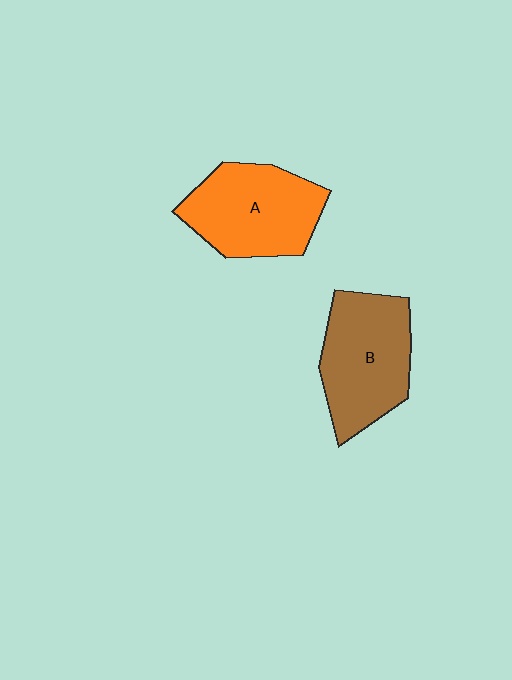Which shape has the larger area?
Shape B (brown).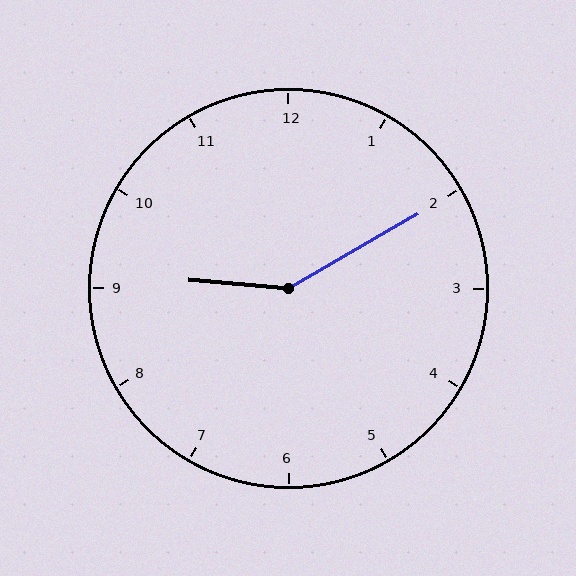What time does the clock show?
9:10.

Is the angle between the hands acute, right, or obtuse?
It is obtuse.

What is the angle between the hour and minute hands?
Approximately 145 degrees.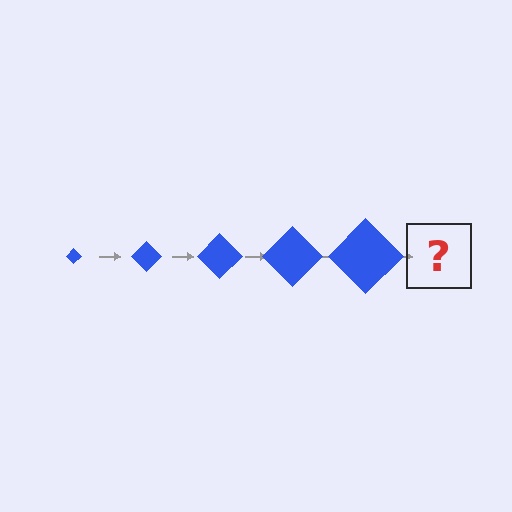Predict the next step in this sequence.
The next step is a blue diamond, larger than the previous one.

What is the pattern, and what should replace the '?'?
The pattern is that the diamond gets progressively larger each step. The '?' should be a blue diamond, larger than the previous one.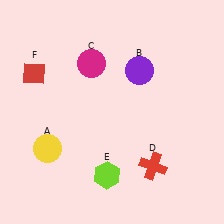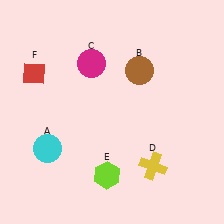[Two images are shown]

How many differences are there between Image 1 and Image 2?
There are 3 differences between the two images.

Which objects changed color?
A changed from yellow to cyan. B changed from purple to brown. D changed from red to yellow.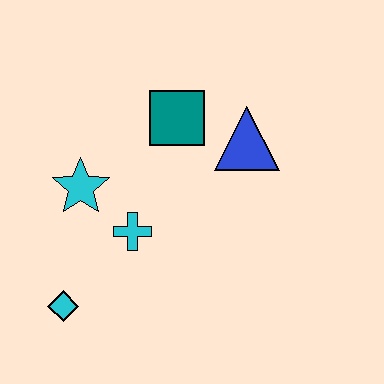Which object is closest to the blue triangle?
The teal square is closest to the blue triangle.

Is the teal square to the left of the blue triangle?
Yes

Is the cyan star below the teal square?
Yes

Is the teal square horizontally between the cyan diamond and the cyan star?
No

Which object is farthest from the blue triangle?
The cyan diamond is farthest from the blue triangle.